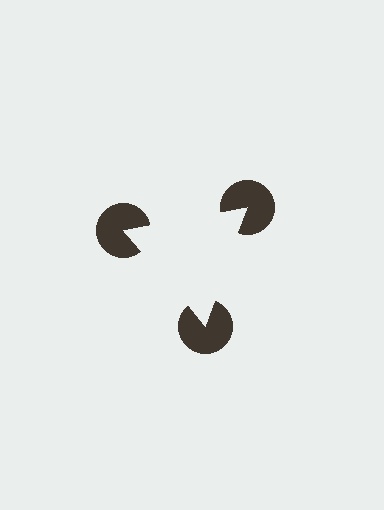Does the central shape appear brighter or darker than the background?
It typically appears slightly brighter than the background, even though no actual brightness change is drawn.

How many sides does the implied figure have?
3 sides.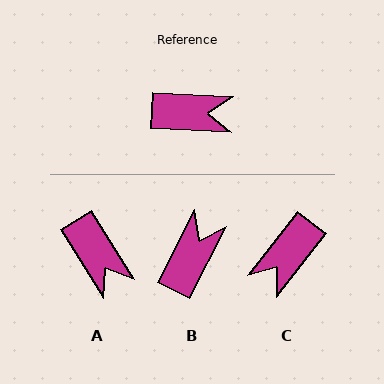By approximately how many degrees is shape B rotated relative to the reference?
Approximately 66 degrees counter-clockwise.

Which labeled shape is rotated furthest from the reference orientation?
C, about 125 degrees away.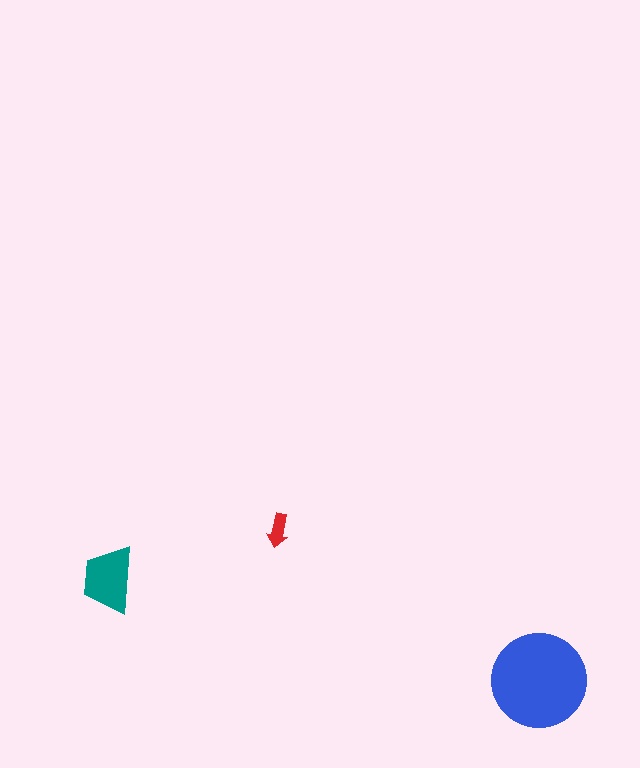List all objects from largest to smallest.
The blue circle, the teal trapezoid, the red arrow.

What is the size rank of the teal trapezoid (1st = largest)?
2nd.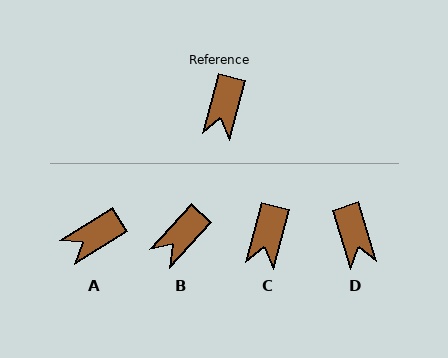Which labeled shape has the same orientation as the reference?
C.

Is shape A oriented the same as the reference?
No, it is off by about 43 degrees.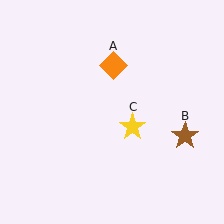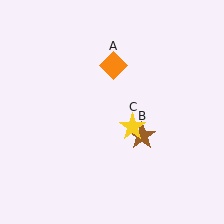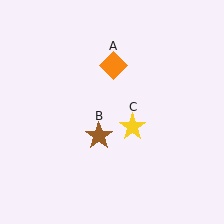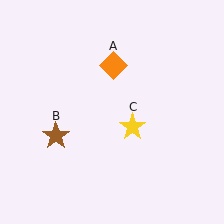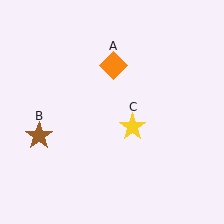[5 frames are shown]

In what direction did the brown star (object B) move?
The brown star (object B) moved left.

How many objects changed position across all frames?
1 object changed position: brown star (object B).